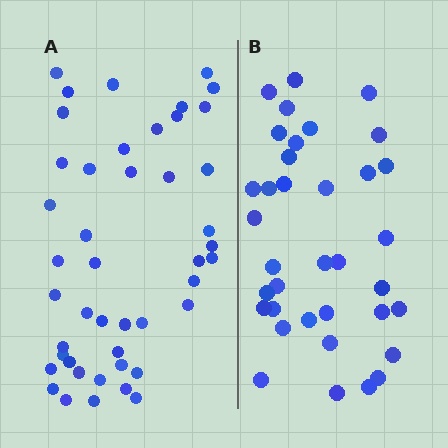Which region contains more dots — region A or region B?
Region A (the left region) has more dots.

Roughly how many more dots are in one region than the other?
Region A has roughly 8 or so more dots than region B.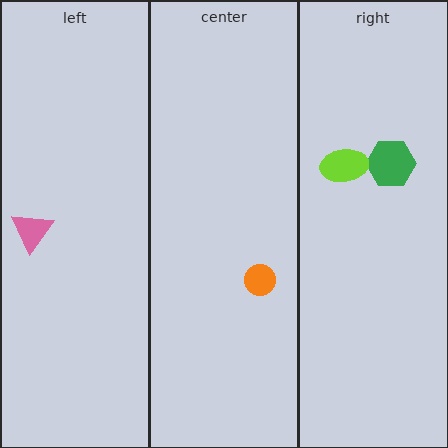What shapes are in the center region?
The orange circle.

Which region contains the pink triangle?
The left region.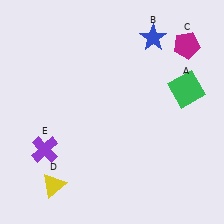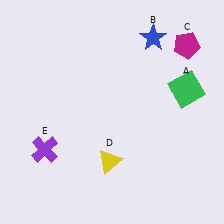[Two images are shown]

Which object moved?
The yellow triangle (D) moved right.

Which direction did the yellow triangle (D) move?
The yellow triangle (D) moved right.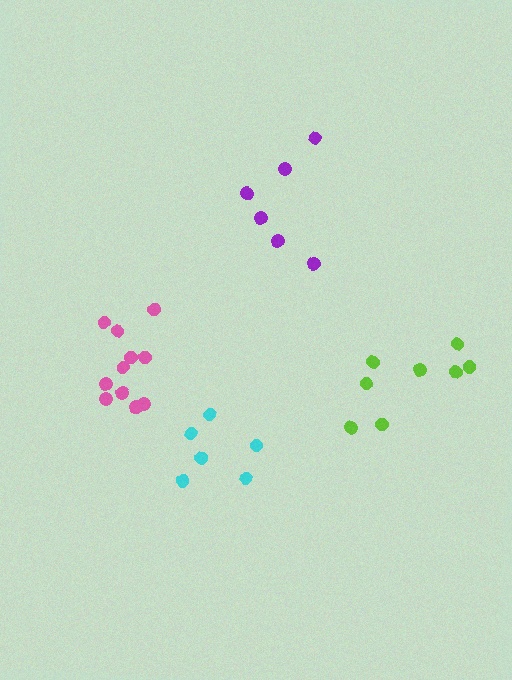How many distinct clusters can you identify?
There are 4 distinct clusters.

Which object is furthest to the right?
The lime cluster is rightmost.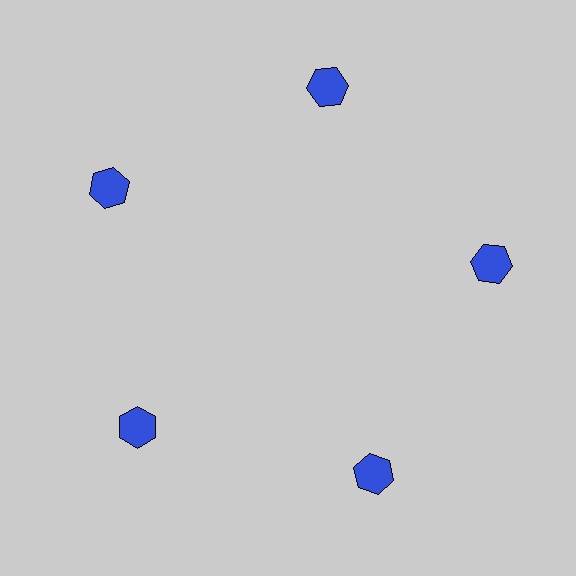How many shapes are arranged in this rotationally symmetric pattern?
There are 5 shapes, arranged in 5 groups of 1.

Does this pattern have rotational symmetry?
Yes, this pattern has 5-fold rotational symmetry. It looks the same after rotating 72 degrees around the center.